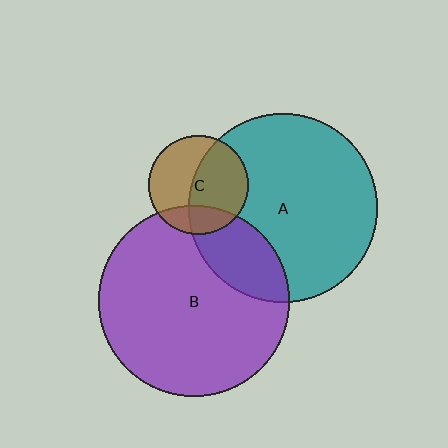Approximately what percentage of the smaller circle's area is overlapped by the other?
Approximately 20%.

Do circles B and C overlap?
Yes.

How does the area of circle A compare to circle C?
Approximately 3.6 times.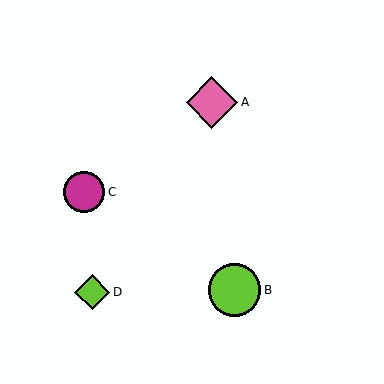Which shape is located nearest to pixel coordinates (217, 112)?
The pink diamond (labeled A) at (212, 102) is nearest to that location.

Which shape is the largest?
The lime circle (labeled B) is the largest.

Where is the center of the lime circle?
The center of the lime circle is at (235, 290).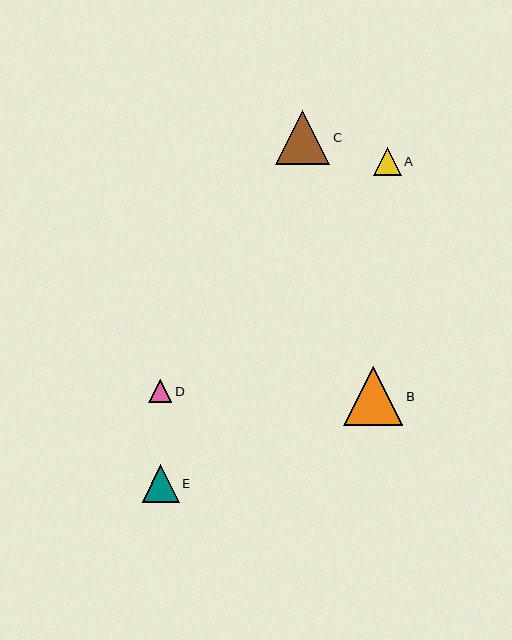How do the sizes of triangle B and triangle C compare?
Triangle B and triangle C are approximately the same size.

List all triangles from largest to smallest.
From largest to smallest: B, C, E, A, D.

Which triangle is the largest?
Triangle B is the largest with a size of approximately 59 pixels.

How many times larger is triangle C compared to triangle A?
Triangle C is approximately 1.9 times the size of triangle A.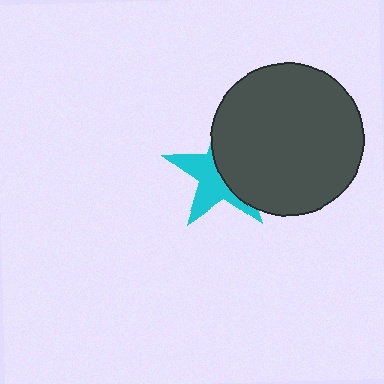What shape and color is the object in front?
The object in front is a dark gray circle.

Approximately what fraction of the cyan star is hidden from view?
Roughly 52% of the cyan star is hidden behind the dark gray circle.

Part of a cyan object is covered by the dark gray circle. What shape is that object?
It is a star.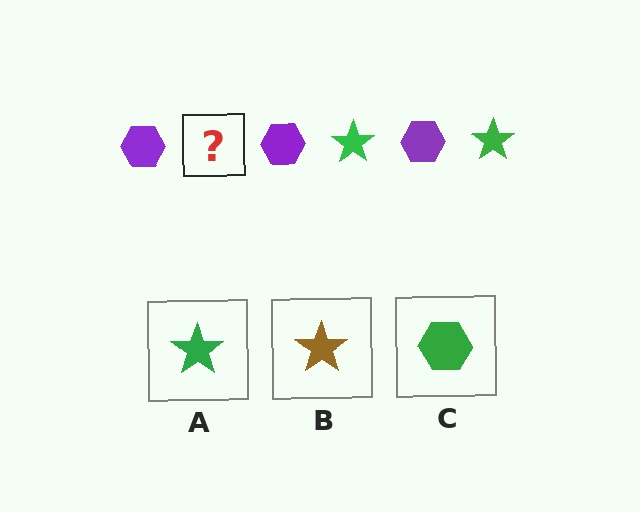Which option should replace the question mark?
Option A.